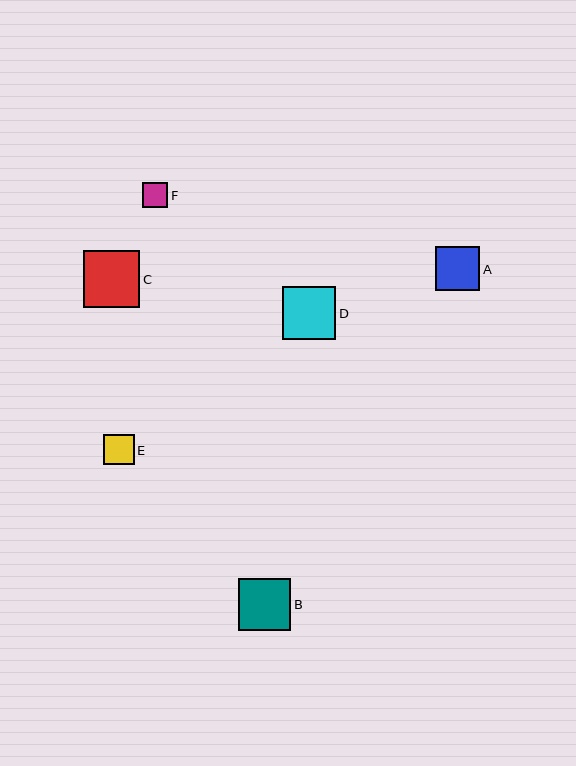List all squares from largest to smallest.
From largest to smallest: C, D, B, A, E, F.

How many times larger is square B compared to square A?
Square B is approximately 1.2 times the size of square A.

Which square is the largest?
Square C is the largest with a size of approximately 57 pixels.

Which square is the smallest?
Square F is the smallest with a size of approximately 25 pixels.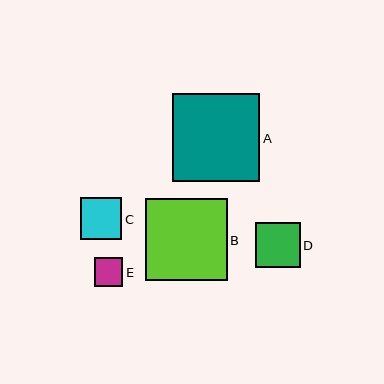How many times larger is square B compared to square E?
Square B is approximately 2.8 times the size of square E.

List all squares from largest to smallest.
From largest to smallest: A, B, D, C, E.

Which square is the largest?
Square A is the largest with a size of approximately 88 pixels.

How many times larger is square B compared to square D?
Square B is approximately 1.8 times the size of square D.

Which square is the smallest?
Square E is the smallest with a size of approximately 29 pixels.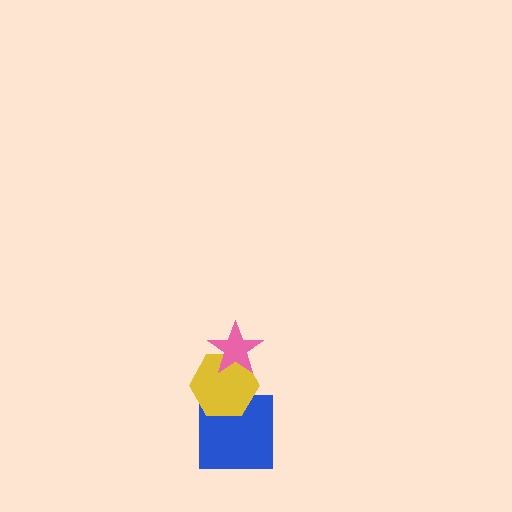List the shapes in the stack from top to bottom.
From top to bottom: the pink star, the yellow hexagon, the blue square.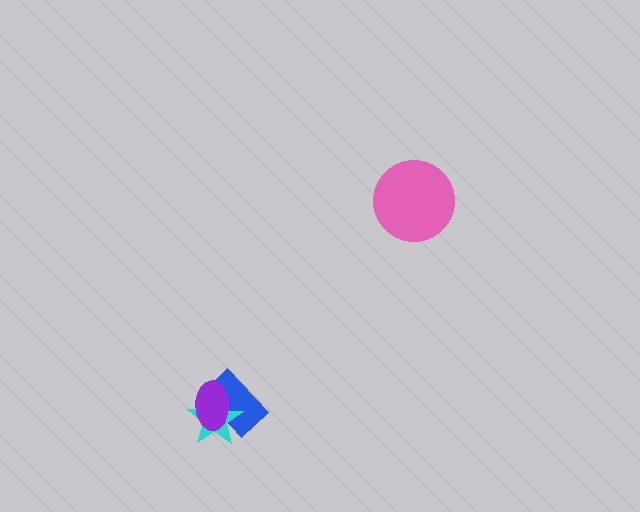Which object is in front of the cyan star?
The purple ellipse is in front of the cyan star.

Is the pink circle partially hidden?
No, no other shape covers it.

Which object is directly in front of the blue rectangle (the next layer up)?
The cyan star is directly in front of the blue rectangle.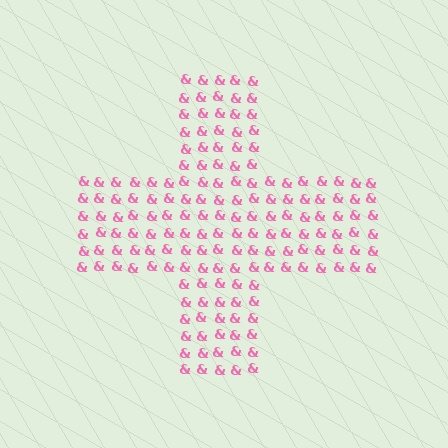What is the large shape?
The large shape is a cross.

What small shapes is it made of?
It is made of small ampersands.